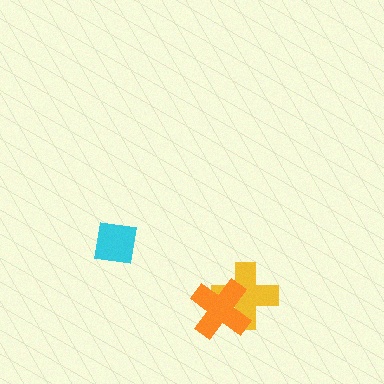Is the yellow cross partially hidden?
Yes, it is partially covered by another shape.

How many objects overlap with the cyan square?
0 objects overlap with the cyan square.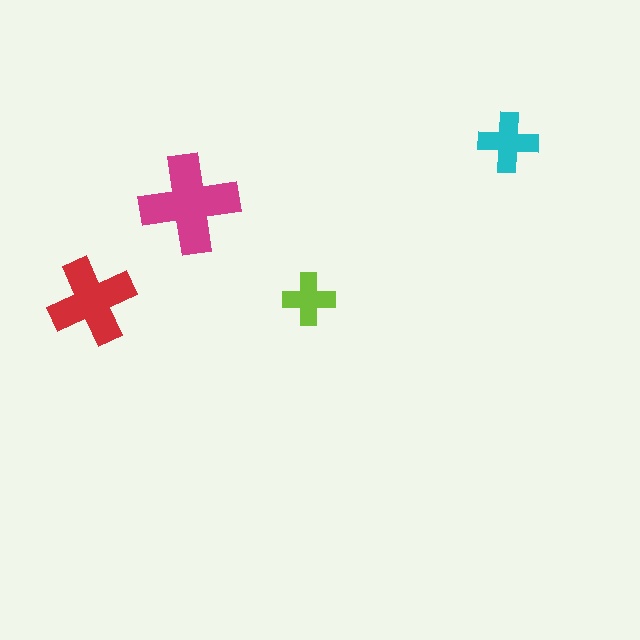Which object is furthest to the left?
The red cross is leftmost.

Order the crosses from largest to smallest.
the magenta one, the red one, the cyan one, the lime one.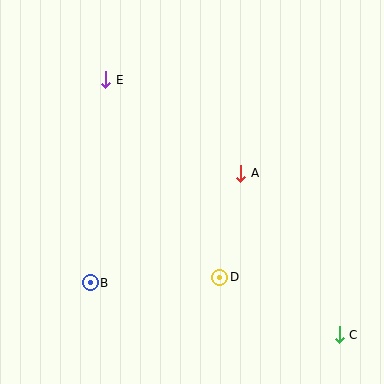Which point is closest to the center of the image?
Point A at (241, 173) is closest to the center.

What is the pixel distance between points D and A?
The distance between D and A is 106 pixels.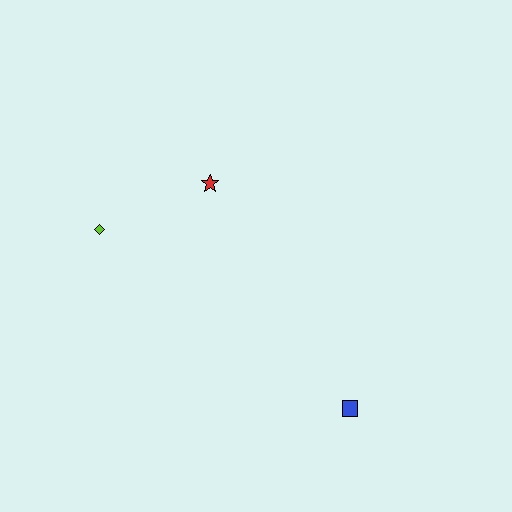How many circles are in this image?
There are no circles.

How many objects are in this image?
There are 3 objects.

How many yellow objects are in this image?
There are no yellow objects.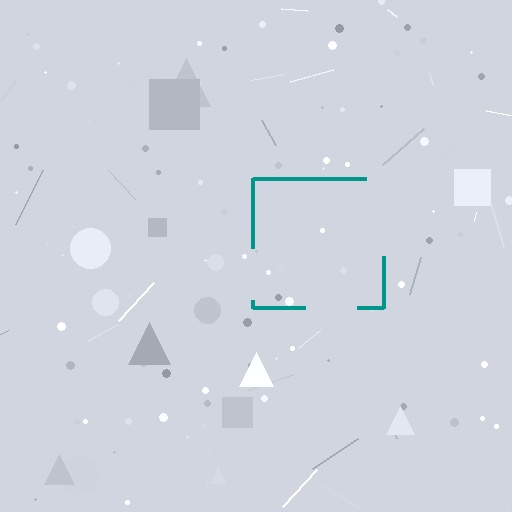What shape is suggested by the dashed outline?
The dashed outline suggests a square.